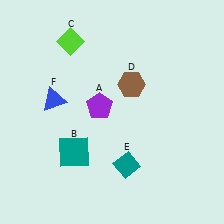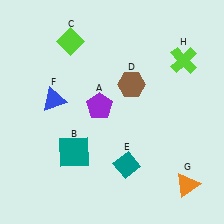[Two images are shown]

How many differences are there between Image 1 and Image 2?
There are 2 differences between the two images.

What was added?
An orange triangle (G), a lime cross (H) were added in Image 2.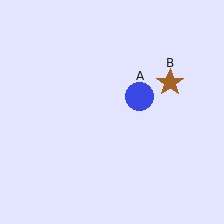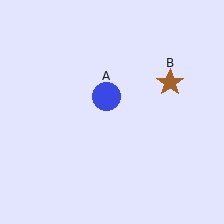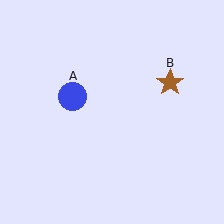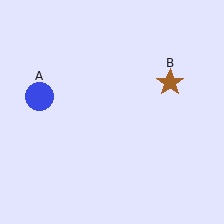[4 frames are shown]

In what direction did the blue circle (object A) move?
The blue circle (object A) moved left.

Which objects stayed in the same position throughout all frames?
Brown star (object B) remained stationary.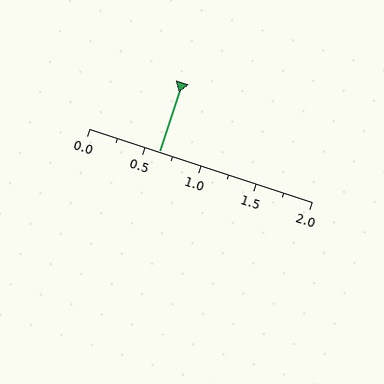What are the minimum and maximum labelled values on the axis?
The axis runs from 0.0 to 2.0.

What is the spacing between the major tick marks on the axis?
The major ticks are spaced 0.5 apart.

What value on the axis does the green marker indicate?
The marker indicates approximately 0.62.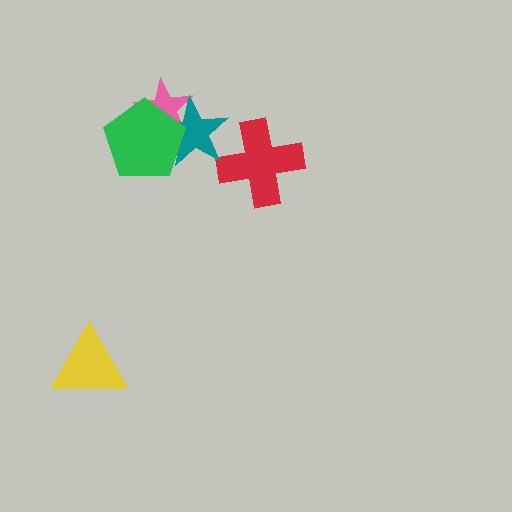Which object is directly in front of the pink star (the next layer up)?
The teal star is directly in front of the pink star.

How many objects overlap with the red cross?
1 object overlaps with the red cross.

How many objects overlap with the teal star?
3 objects overlap with the teal star.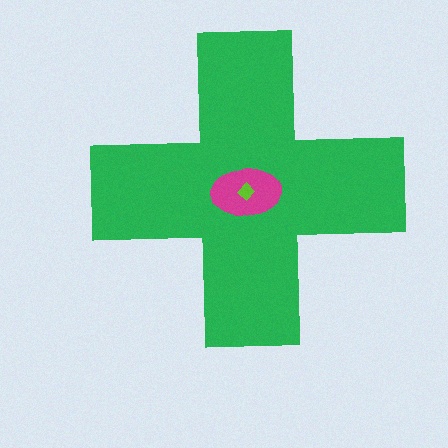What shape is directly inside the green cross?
The magenta ellipse.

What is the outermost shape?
The green cross.